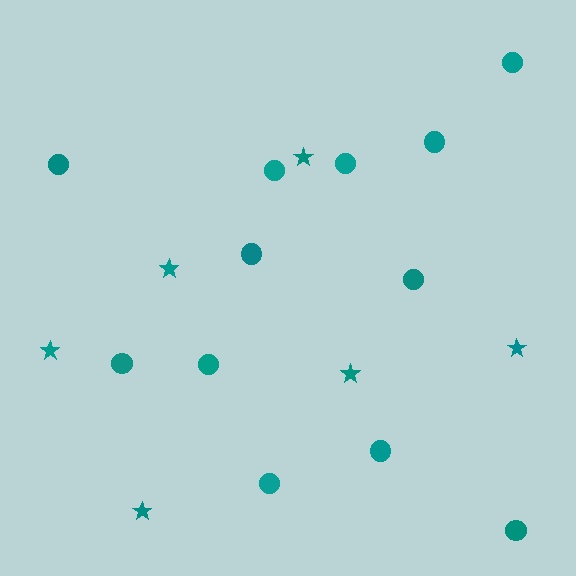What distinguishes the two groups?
There are 2 groups: one group of stars (6) and one group of circles (12).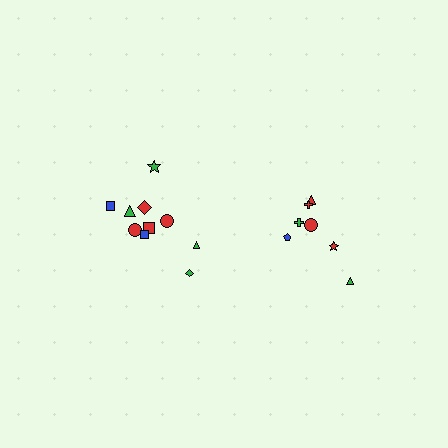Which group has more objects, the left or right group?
The left group.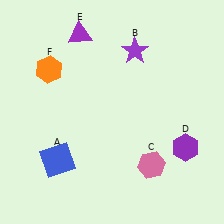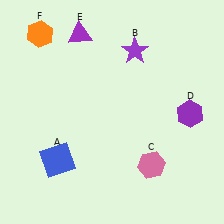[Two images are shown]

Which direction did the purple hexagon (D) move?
The purple hexagon (D) moved up.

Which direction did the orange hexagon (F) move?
The orange hexagon (F) moved up.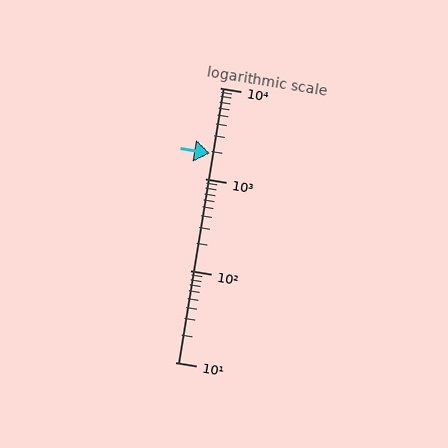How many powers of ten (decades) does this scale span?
The scale spans 3 decades, from 10 to 10000.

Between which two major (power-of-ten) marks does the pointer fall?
The pointer is between 1000 and 10000.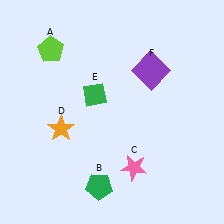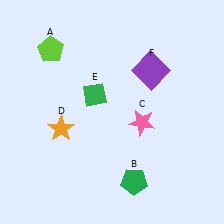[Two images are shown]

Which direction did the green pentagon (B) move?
The green pentagon (B) moved right.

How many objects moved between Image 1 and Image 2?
2 objects moved between the two images.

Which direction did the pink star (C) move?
The pink star (C) moved up.